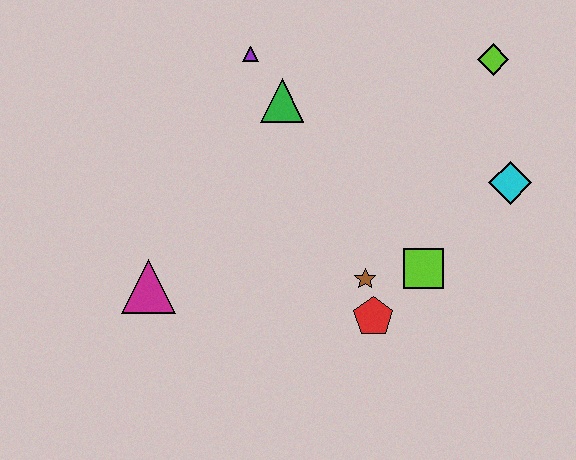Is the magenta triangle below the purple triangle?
Yes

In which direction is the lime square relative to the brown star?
The lime square is to the right of the brown star.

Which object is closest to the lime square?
The brown star is closest to the lime square.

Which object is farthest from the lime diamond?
The magenta triangle is farthest from the lime diamond.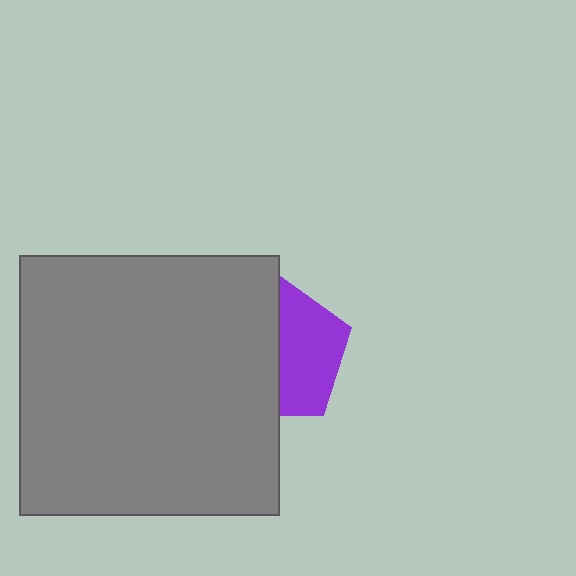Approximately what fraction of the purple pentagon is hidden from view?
Roughly 52% of the purple pentagon is hidden behind the gray square.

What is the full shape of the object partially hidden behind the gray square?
The partially hidden object is a purple pentagon.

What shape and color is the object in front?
The object in front is a gray square.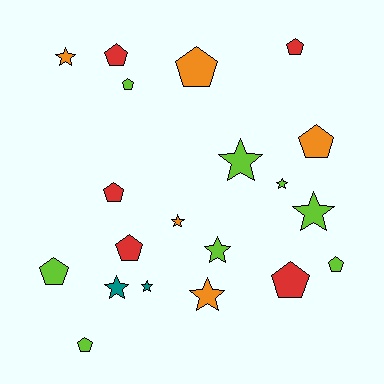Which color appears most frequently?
Lime, with 8 objects.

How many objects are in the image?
There are 20 objects.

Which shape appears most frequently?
Pentagon, with 11 objects.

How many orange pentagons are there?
There are 2 orange pentagons.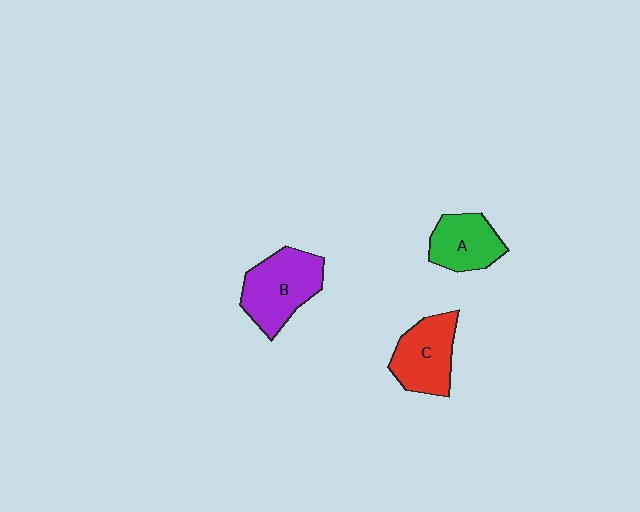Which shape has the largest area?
Shape B (purple).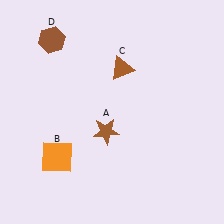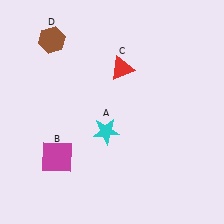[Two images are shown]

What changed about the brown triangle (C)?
In Image 1, C is brown. In Image 2, it changed to red.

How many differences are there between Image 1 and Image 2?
There are 3 differences between the two images.